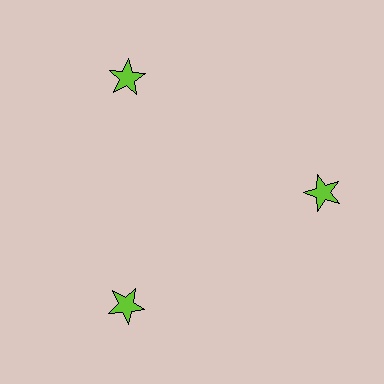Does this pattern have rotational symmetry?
Yes, this pattern has 3-fold rotational symmetry. It looks the same after rotating 120 degrees around the center.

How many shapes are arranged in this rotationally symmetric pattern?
There are 3 shapes, arranged in 3 groups of 1.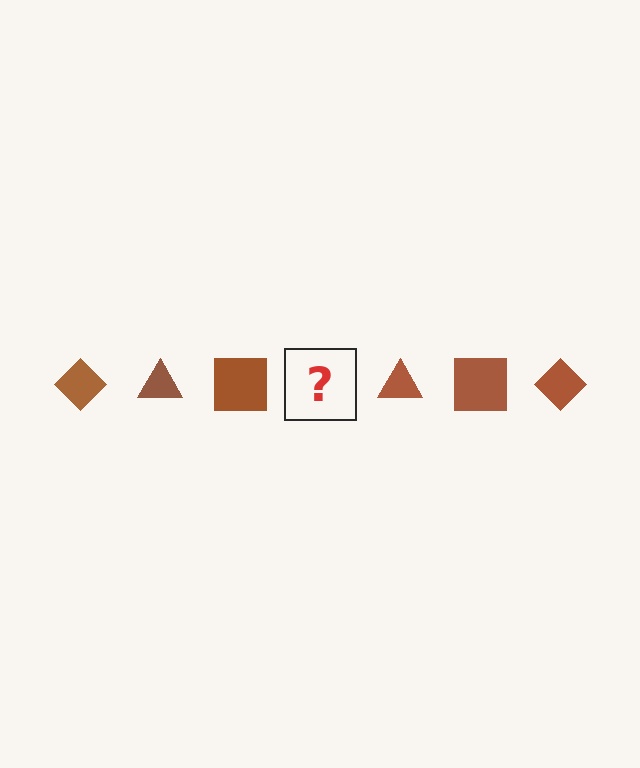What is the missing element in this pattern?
The missing element is a brown diamond.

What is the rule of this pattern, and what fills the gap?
The rule is that the pattern cycles through diamond, triangle, square shapes in brown. The gap should be filled with a brown diamond.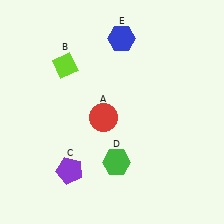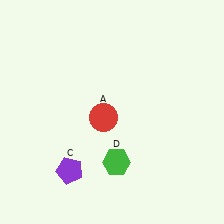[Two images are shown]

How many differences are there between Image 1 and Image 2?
There are 2 differences between the two images.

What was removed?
The lime diamond (B), the blue hexagon (E) were removed in Image 2.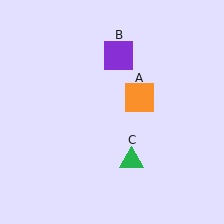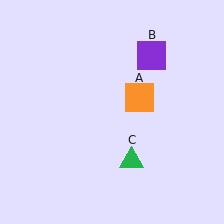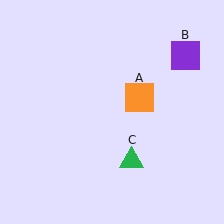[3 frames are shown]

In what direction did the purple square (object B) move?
The purple square (object B) moved right.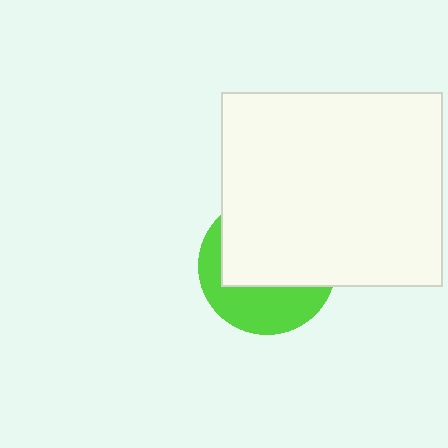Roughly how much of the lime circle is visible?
A small part of it is visible (roughly 39%).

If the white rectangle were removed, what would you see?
You would see the complete lime circle.